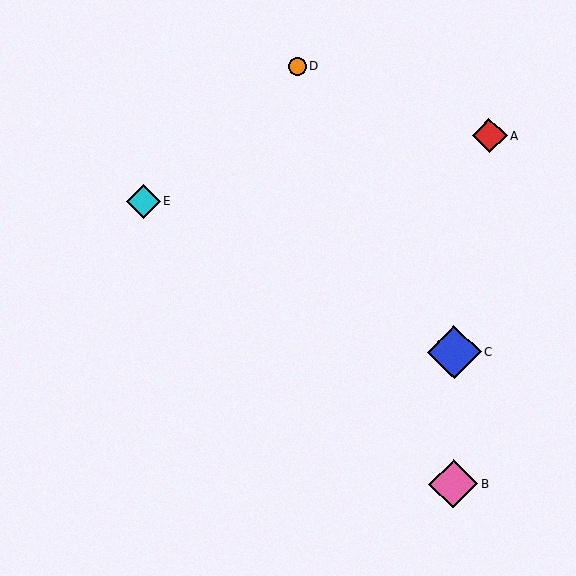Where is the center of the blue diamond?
The center of the blue diamond is at (454, 352).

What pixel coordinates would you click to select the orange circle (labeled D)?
Click at (297, 66) to select the orange circle D.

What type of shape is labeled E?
Shape E is a cyan diamond.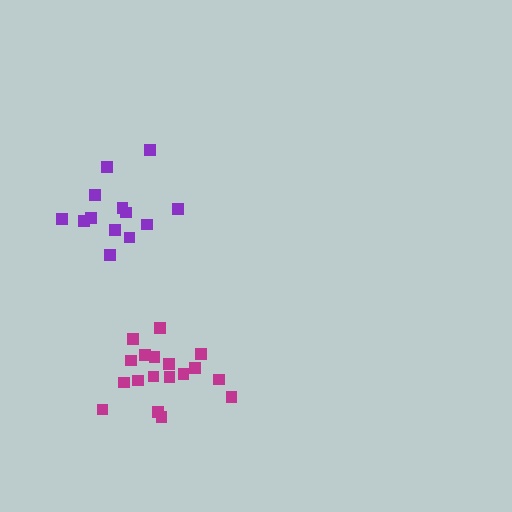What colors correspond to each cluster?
The clusters are colored: purple, magenta.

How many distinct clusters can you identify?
There are 2 distinct clusters.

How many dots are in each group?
Group 1: 13 dots, Group 2: 18 dots (31 total).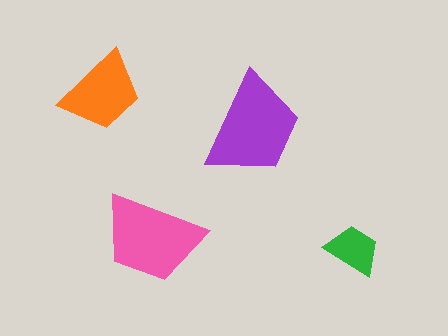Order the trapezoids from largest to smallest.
the purple one, the pink one, the orange one, the green one.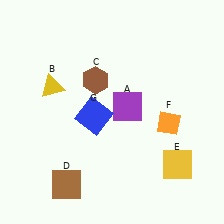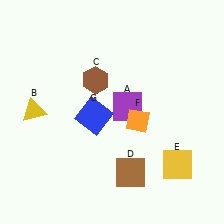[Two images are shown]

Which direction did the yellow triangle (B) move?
The yellow triangle (B) moved down.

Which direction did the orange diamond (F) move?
The orange diamond (F) moved left.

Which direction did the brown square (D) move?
The brown square (D) moved right.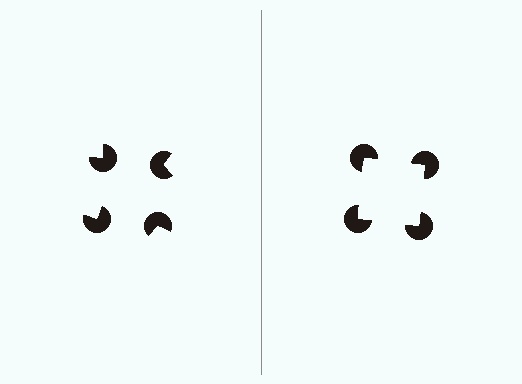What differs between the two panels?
The pac-man discs are positioned identically on both sides; only the wedge orientations differ. On the right they align to a square; on the left they are misaligned.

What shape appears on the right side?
An illusory square.